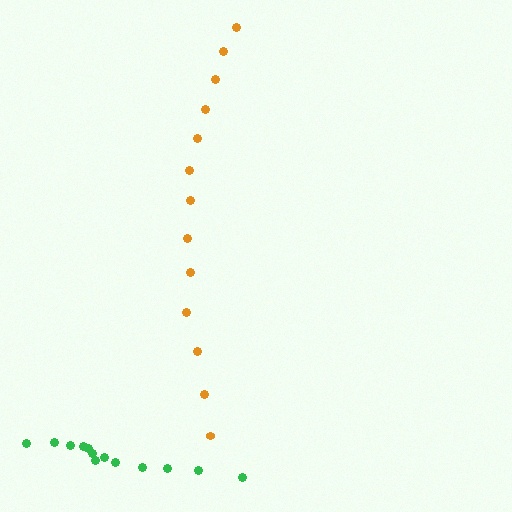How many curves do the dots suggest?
There are 2 distinct paths.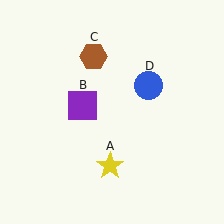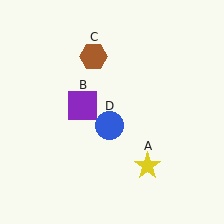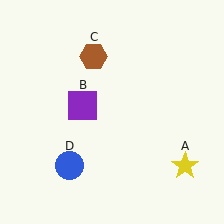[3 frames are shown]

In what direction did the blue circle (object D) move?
The blue circle (object D) moved down and to the left.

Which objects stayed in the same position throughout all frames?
Purple square (object B) and brown hexagon (object C) remained stationary.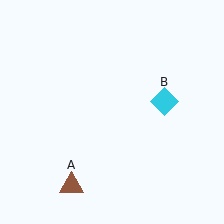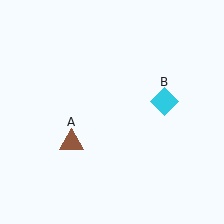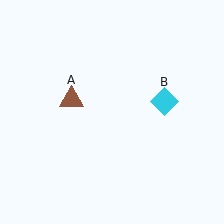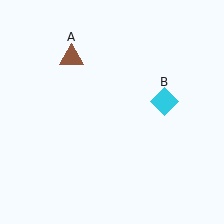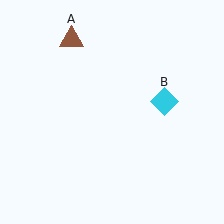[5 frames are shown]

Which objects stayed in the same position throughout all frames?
Cyan diamond (object B) remained stationary.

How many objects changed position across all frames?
1 object changed position: brown triangle (object A).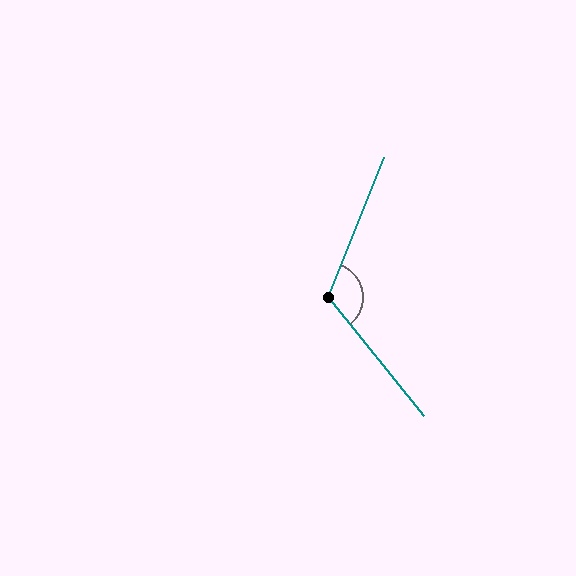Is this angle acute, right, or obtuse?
It is obtuse.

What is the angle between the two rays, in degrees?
Approximately 119 degrees.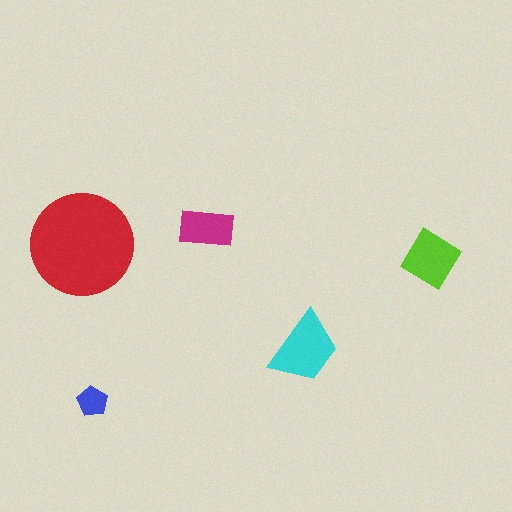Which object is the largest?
The red circle.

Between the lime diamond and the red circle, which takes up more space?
The red circle.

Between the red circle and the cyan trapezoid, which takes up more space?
The red circle.